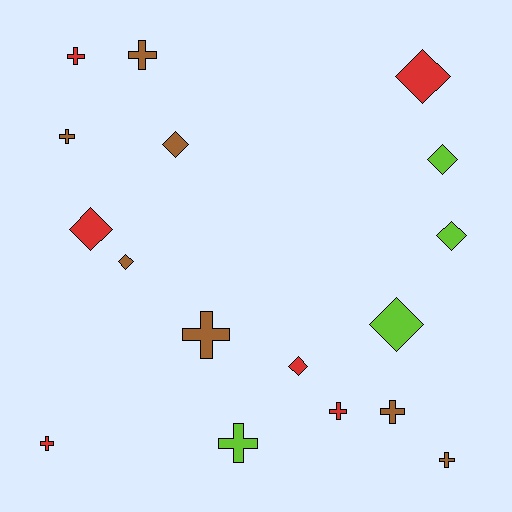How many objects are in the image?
There are 17 objects.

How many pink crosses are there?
There are no pink crosses.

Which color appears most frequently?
Brown, with 7 objects.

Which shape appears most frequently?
Cross, with 9 objects.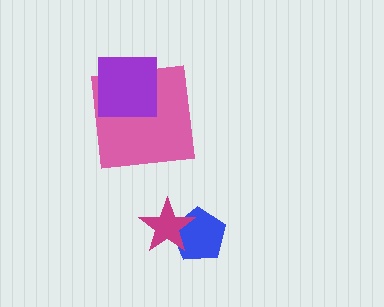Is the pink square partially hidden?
Yes, it is partially covered by another shape.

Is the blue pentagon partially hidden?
Yes, it is partially covered by another shape.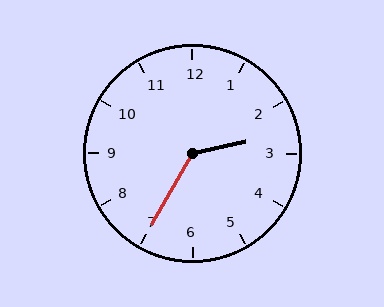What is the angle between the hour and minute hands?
Approximately 132 degrees.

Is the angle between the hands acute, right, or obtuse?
It is obtuse.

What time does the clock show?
2:35.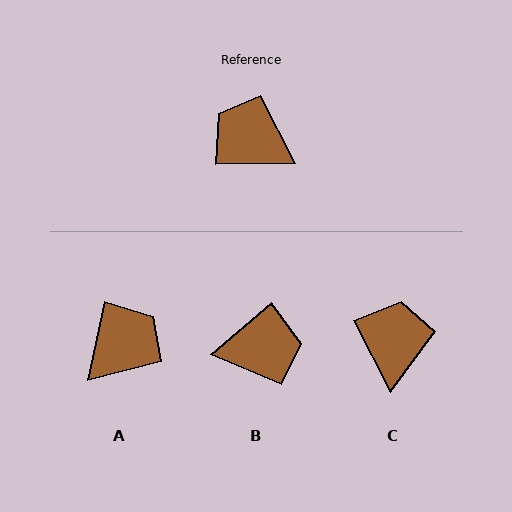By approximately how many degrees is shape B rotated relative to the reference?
Approximately 140 degrees clockwise.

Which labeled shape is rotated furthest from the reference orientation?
B, about 140 degrees away.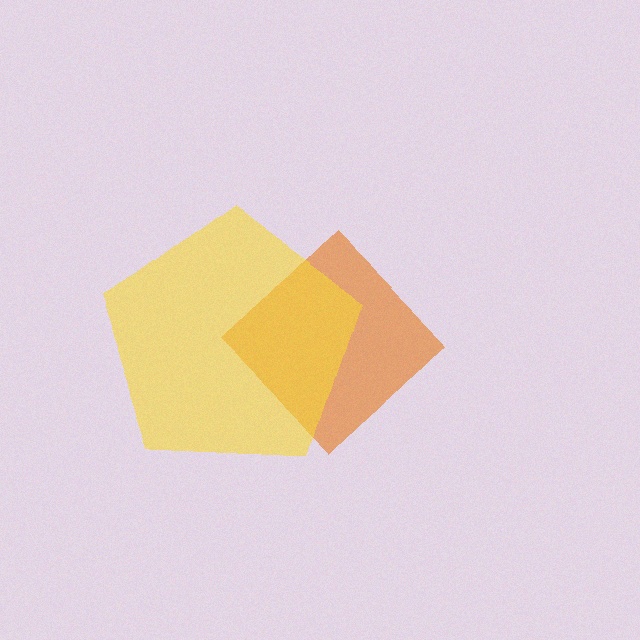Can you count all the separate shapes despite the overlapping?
Yes, there are 2 separate shapes.